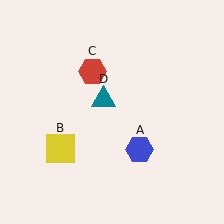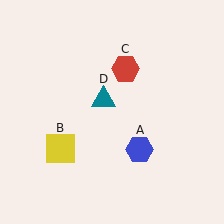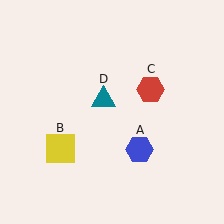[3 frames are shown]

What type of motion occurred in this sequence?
The red hexagon (object C) rotated clockwise around the center of the scene.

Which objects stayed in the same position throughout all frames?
Blue hexagon (object A) and yellow square (object B) and teal triangle (object D) remained stationary.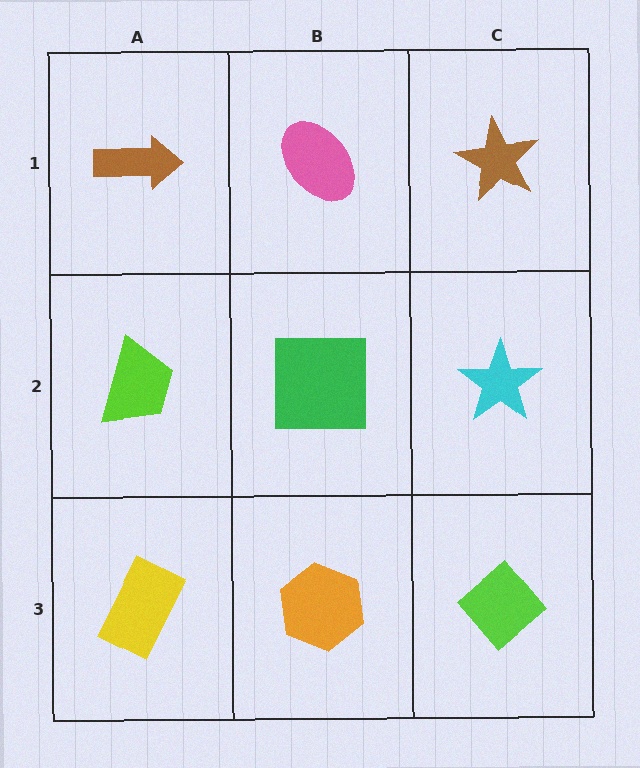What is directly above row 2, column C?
A brown star.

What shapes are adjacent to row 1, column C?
A cyan star (row 2, column C), a pink ellipse (row 1, column B).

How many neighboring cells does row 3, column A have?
2.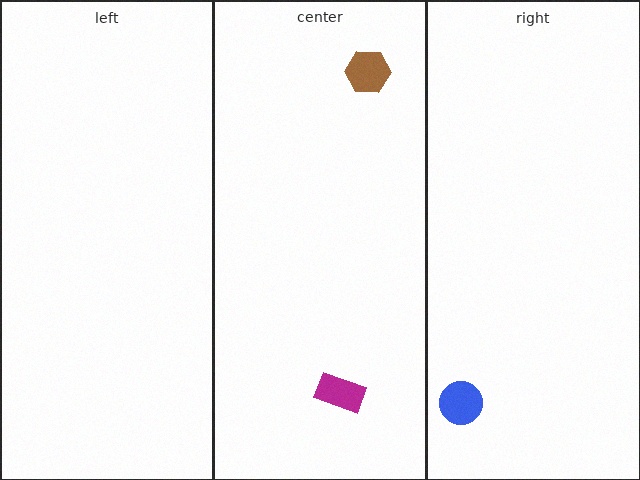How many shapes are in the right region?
1.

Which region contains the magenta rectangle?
The center region.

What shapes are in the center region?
The brown hexagon, the magenta rectangle.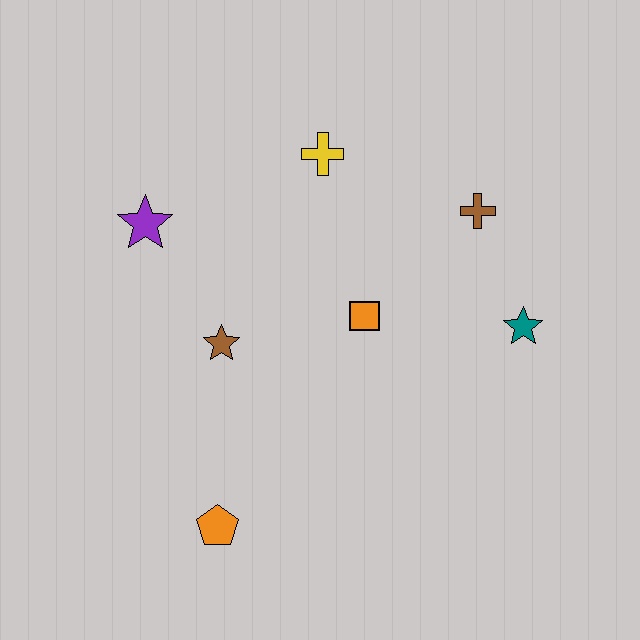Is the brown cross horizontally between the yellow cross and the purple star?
No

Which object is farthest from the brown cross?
The orange pentagon is farthest from the brown cross.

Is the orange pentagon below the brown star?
Yes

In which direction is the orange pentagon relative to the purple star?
The orange pentagon is below the purple star.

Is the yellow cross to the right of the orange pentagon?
Yes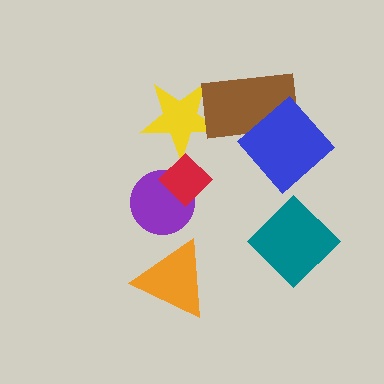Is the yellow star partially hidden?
Yes, it is partially covered by another shape.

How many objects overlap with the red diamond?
2 objects overlap with the red diamond.